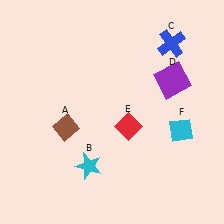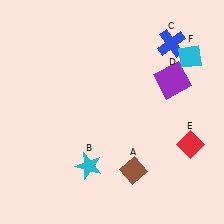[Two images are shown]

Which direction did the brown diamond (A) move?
The brown diamond (A) moved right.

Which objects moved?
The objects that moved are: the brown diamond (A), the red diamond (E), the cyan diamond (F).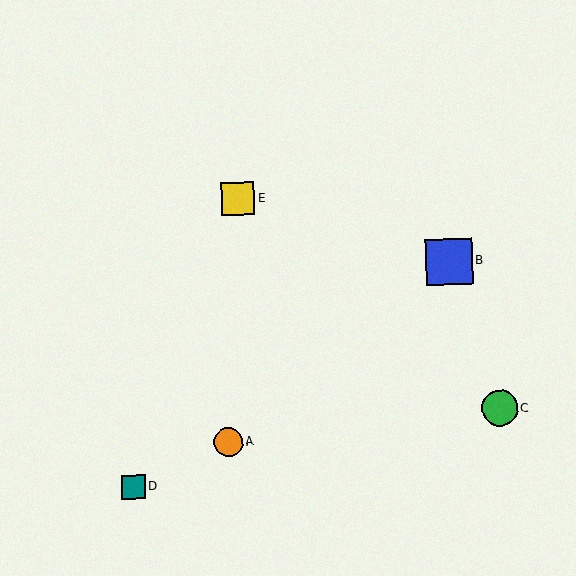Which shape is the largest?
The blue square (labeled B) is the largest.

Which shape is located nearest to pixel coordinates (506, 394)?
The green circle (labeled C) at (500, 408) is nearest to that location.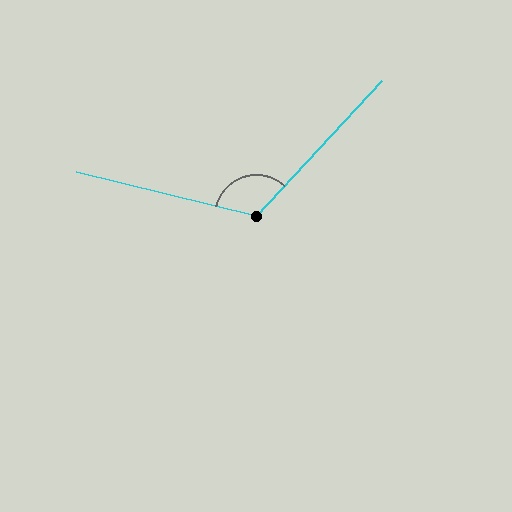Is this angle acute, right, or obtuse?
It is obtuse.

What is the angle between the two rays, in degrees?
Approximately 119 degrees.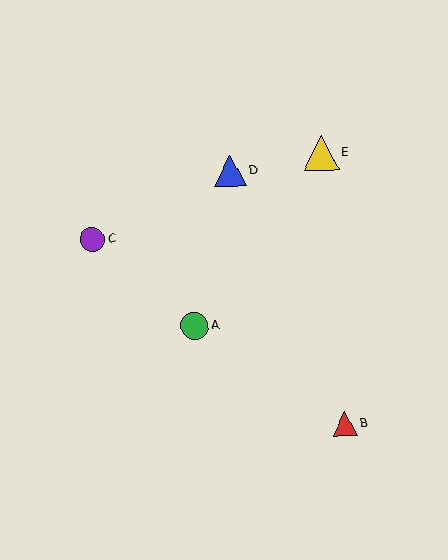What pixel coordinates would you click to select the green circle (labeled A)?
Click at (195, 326) to select the green circle A.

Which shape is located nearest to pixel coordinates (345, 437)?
The red triangle (labeled B) at (345, 424) is nearest to that location.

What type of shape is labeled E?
Shape E is a yellow triangle.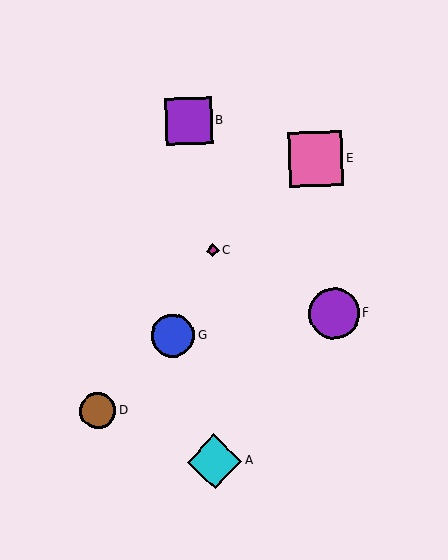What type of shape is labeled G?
Shape G is a blue circle.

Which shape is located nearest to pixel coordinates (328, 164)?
The pink square (labeled E) at (316, 159) is nearest to that location.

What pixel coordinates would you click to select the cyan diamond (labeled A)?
Click at (214, 461) to select the cyan diamond A.